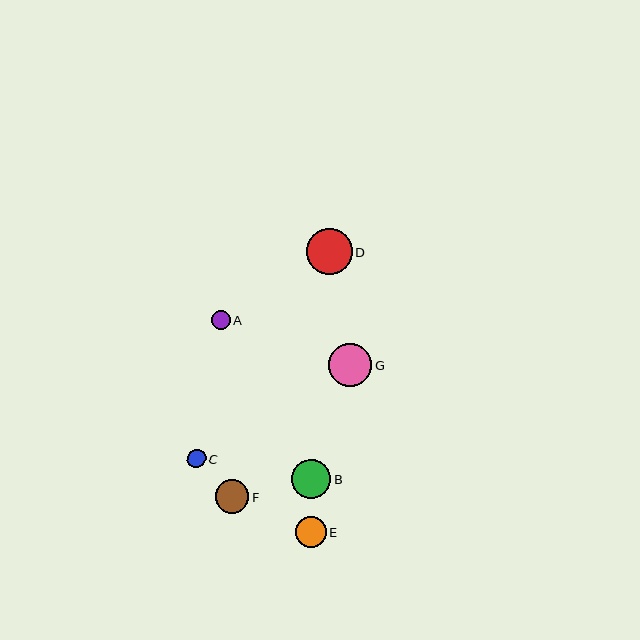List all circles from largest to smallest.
From largest to smallest: D, G, B, F, E, A, C.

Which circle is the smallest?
Circle C is the smallest with a size of approximately 19 pixels.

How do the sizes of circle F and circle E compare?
Circle F and circle E are approximately the same size.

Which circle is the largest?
Circle D is the largest with a size of approximately 46 pixels.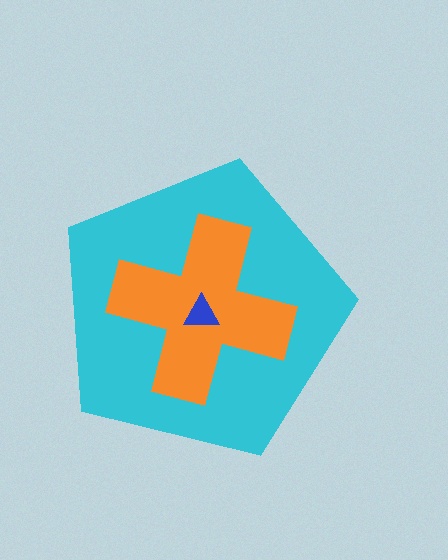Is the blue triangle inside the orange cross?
Yes.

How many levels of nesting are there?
3.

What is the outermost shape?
The cyan pentagon.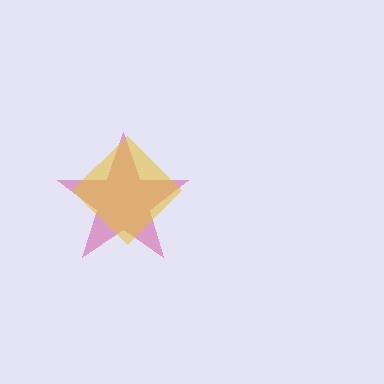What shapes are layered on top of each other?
The layered shapes are: a magenta star, a yellow diamond.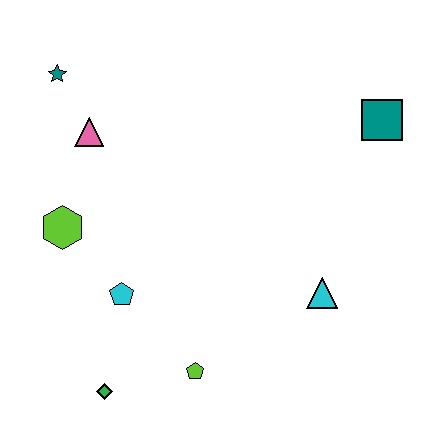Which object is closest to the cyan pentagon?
The lime hexagon is closest to the cyan pentagon.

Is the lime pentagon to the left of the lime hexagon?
No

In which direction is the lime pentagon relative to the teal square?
The lime pentagon is below the teal square.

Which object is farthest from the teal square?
The green diamond is farthest from the teal square.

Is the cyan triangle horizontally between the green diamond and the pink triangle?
No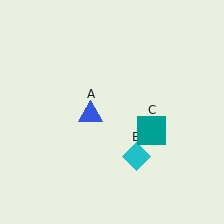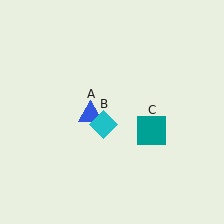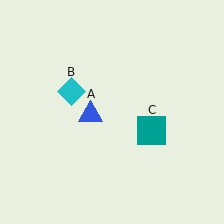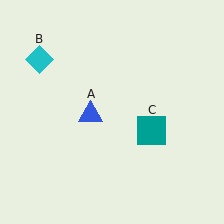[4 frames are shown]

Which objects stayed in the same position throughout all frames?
Blue triangle (object A) and teal square (object C) remained stationary.